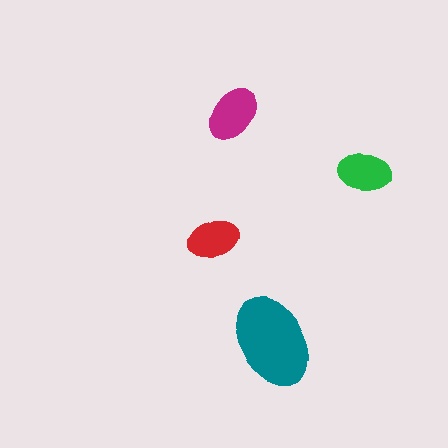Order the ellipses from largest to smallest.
the teal one, the magenta one, the green one, the red one.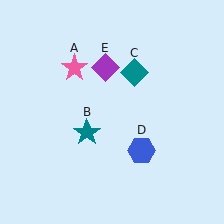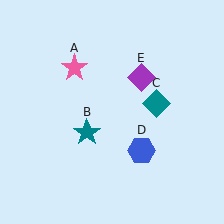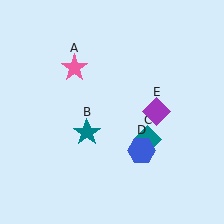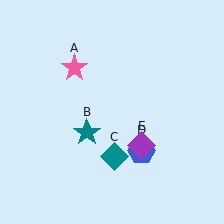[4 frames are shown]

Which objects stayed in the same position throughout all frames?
Pink star (object A) and teal star (object B) and blue hexagon (object D) remained stationary.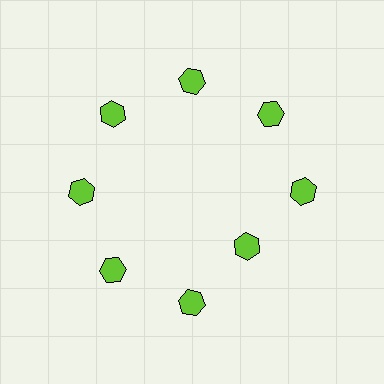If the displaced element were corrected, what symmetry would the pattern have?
It would have 8-fold rotational symmetry — the pattern would map onto itself every 45 degrees.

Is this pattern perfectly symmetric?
No. The 8 lime hexagons are arranged in a ring, but one element near the 4 o'clock position is pulled inward toward the center, breaking the 8-fold rotational symmetry.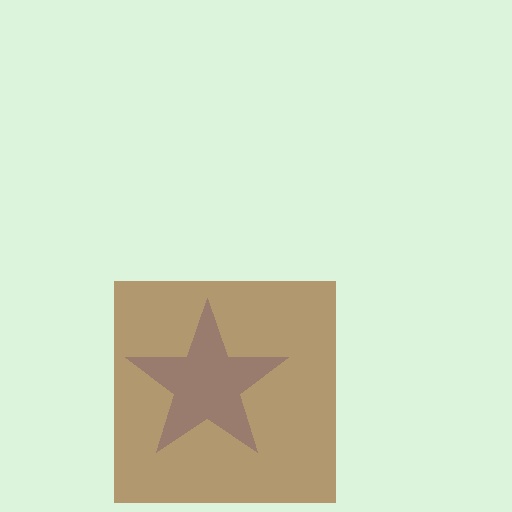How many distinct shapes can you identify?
There are 2 distinct shapes: a blue star, a brown square.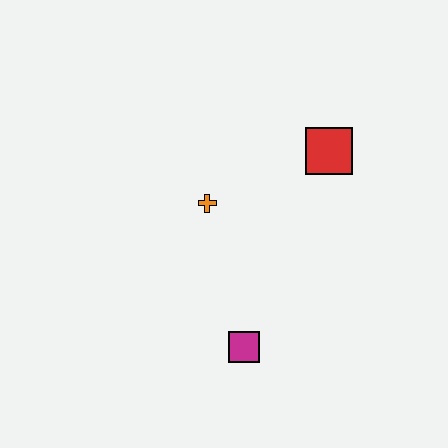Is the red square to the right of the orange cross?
Yes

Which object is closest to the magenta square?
The orange cross is closest to the magenta square.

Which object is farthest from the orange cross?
The magenta square is farthest from the orange cross.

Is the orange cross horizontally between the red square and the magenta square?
No